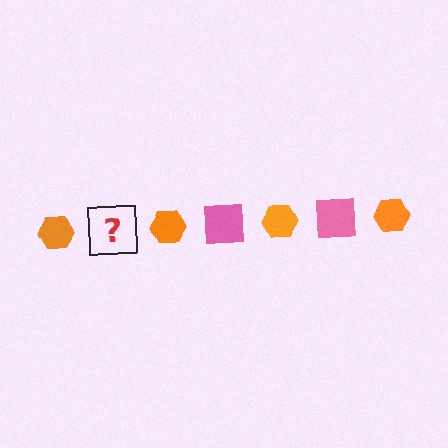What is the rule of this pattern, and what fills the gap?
The rule is that the pattern alternates between orange hexagon and pink square. The gap should be filled with a pink square.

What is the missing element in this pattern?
The missing element is a pink square.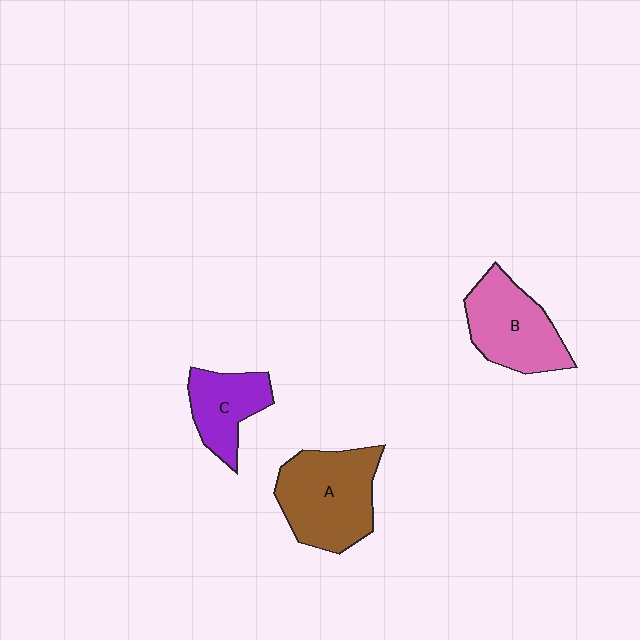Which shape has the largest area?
Shape A (brown).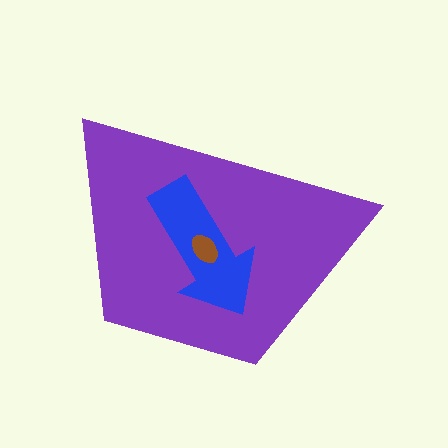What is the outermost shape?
The purple trapezoid.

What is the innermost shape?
The brown ellipse.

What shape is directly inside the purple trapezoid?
The blue arrow.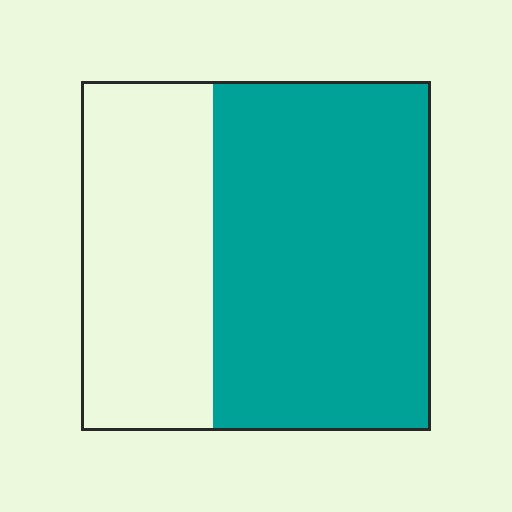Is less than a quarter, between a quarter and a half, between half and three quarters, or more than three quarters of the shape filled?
Between half and three quarters.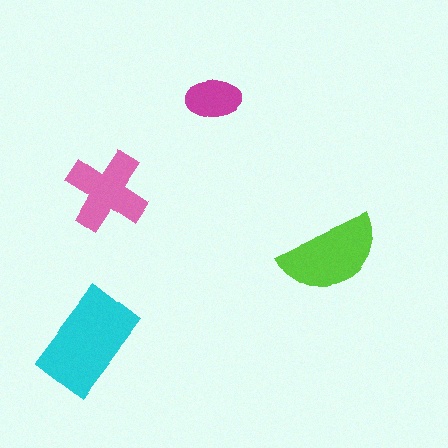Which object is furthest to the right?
The lime semicircle is rightmost.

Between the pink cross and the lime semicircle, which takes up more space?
The lime semicircle.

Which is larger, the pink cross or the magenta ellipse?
The pink cross.